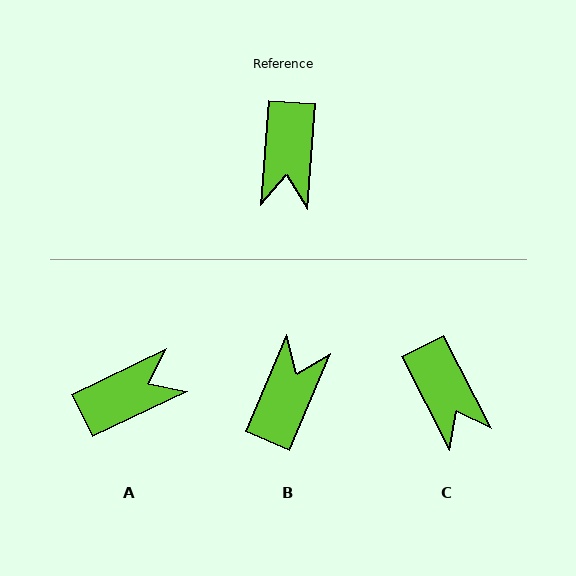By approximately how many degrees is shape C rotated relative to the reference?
Approximately 32 degrees counter-clockwise.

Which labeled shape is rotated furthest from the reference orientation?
B, about 161 degrees away.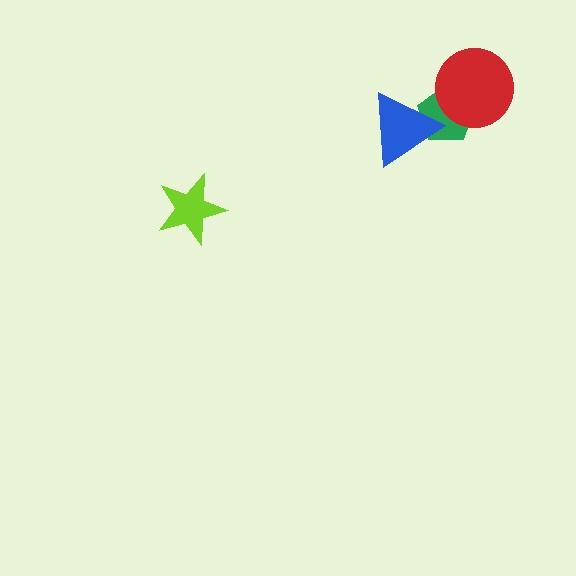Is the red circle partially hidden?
No, no other shape covers it.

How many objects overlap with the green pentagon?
2 objects overlap with the green pentagon.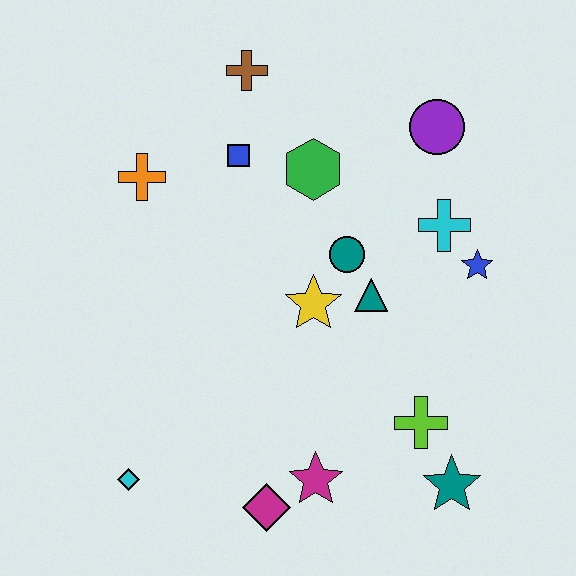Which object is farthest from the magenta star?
The brown cross is farthest from the magenta star.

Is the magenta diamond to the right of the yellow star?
No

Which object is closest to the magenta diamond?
The magenta star is closest to the magenta diamond.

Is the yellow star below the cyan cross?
Yes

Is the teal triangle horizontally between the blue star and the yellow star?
Yes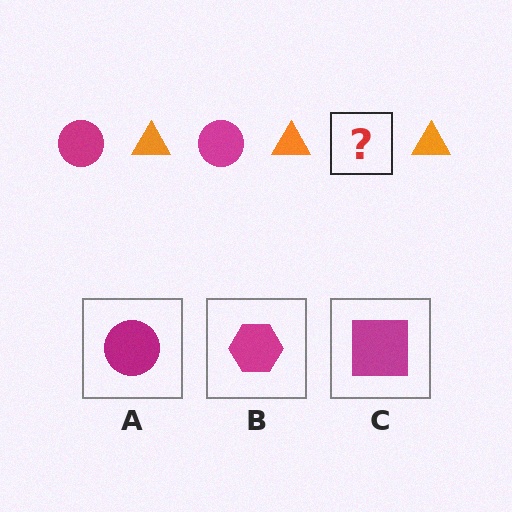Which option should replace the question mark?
Option A.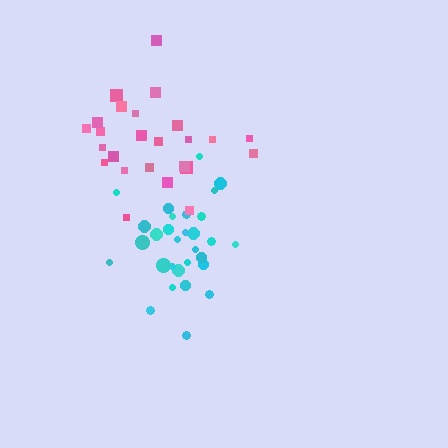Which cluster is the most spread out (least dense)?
Pink.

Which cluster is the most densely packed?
Cyan.